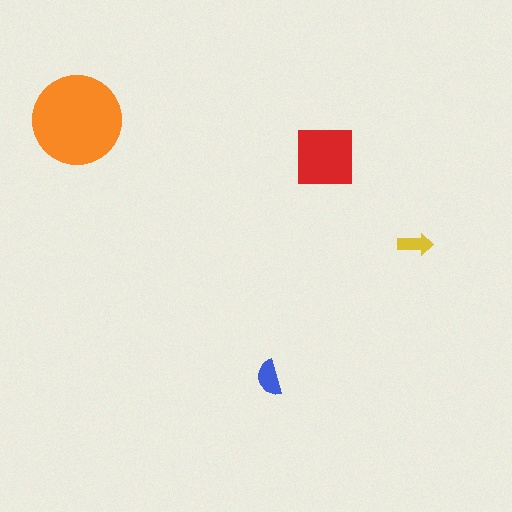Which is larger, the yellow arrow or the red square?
The red square.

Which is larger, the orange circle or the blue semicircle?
The orange circle.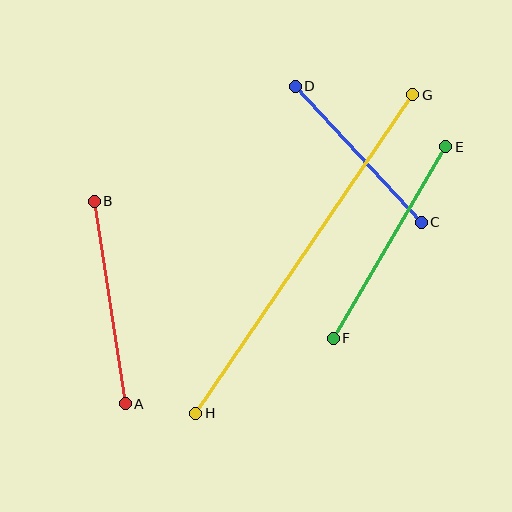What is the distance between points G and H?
The distance is approximately 385 pixels.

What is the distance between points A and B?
The distance is approximately 205 pixels.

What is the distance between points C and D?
The distance is approximately 185 pixels.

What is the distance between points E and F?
The distance is approximately 222 pixels.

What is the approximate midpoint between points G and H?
The midpoint is at approximately (304, 254) pixels.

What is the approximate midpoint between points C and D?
The midpoint is at approximately (358, 154) pixels.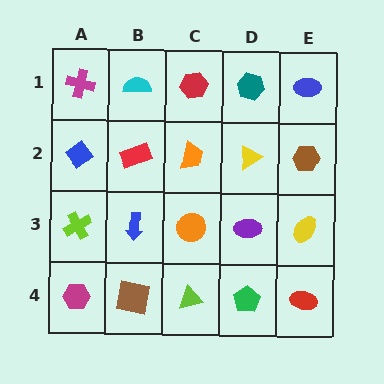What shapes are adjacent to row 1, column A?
A blue diamond (row 2, column A), a cyan semicircle (row 1, column B).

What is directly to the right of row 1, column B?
A red hexagon.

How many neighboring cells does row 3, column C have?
4.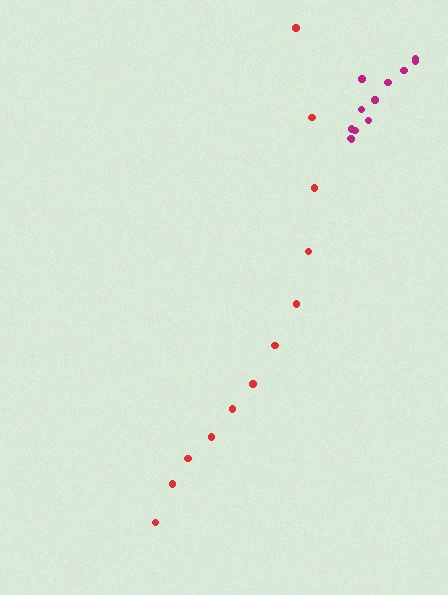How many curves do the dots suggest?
There are 2 distinct paths.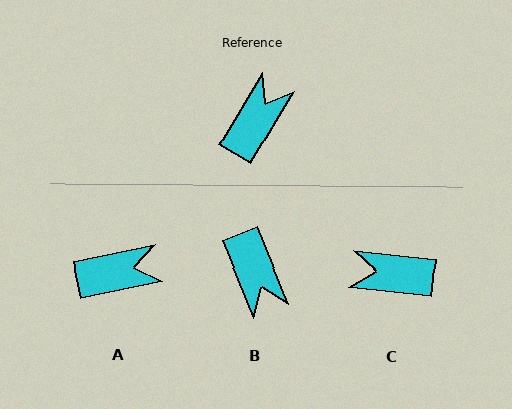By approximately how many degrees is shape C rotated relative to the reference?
Approximately 114 degrees counter-clockwise.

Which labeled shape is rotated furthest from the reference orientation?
B, about 127 degrees away.